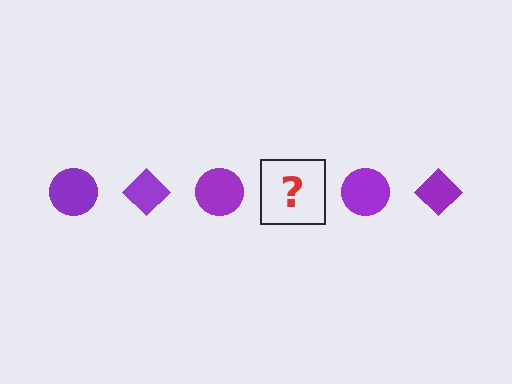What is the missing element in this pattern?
The missing element is a purple diamond.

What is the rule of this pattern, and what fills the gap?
The rule is that the pattern cycles through circle, diamond shapes in purple. The gap should be filled with a purple diamond.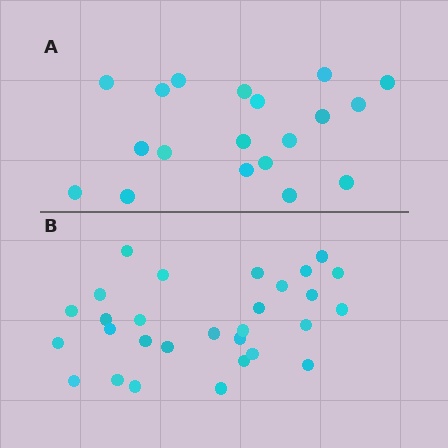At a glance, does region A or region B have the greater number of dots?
Region B (the bottom region) has more dots.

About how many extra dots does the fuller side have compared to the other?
Region B has roughly 10 or so more dots than region A.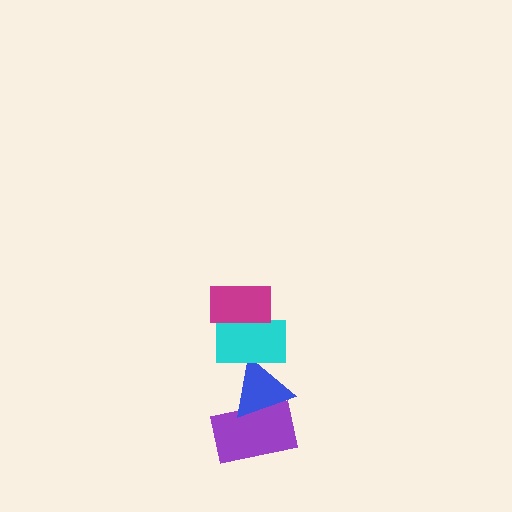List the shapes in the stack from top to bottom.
From top to bottom: the magenta rectangle, the cyan rectangle, the blue triangle, the purple rectangle.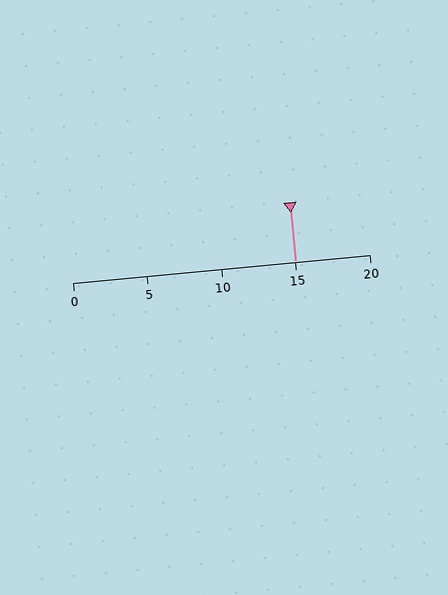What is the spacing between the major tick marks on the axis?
The major ticks are spaced 5 apart.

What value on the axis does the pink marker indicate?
The marker indicates approximately 15.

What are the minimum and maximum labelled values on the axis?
The axis runs from 0 to 20.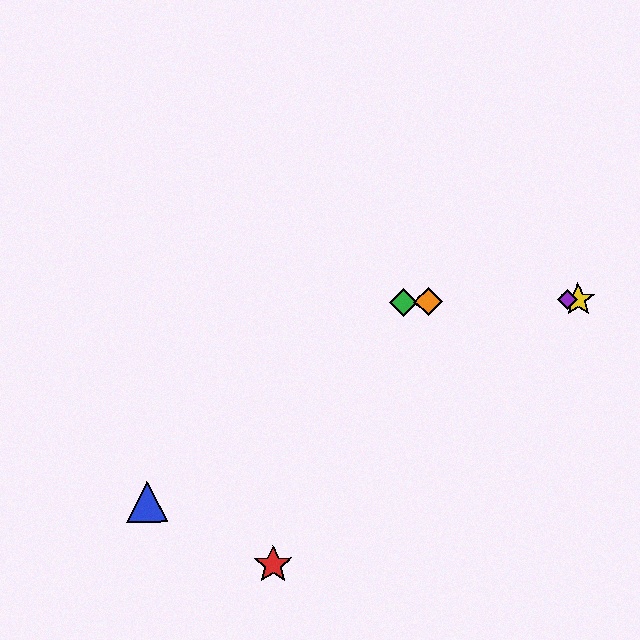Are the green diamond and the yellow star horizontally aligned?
Yes, both are at y≈302.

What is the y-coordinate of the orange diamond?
The orange diamond is at y≈302.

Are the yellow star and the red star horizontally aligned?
No, the yellow star is at y≈299 and the red star is at y≈565.